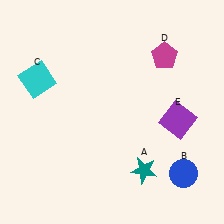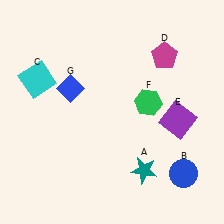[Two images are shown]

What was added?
A green hexagon (F), a blue diamond (G) were added in Image 2.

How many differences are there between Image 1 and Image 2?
There are 2 differences between the two images.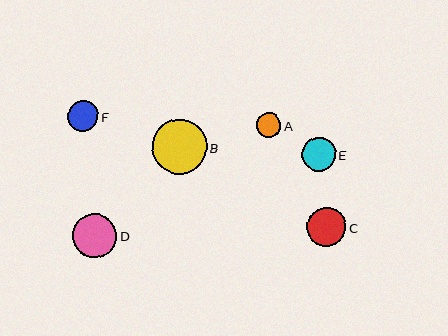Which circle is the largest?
Circle B is the largest with a size of approximately 55 pixels.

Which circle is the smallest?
Circle A is the smallest with a size of approximately 25 pixels.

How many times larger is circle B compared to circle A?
Circle B is approximately 2.2 times the size of circle A.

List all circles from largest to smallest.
From largest to smallest: B, D, C, E, F, A.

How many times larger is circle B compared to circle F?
Circle B is approximately 1.8 times the size of circle F.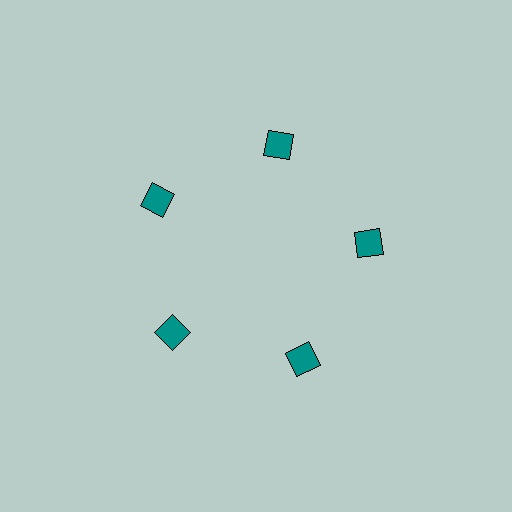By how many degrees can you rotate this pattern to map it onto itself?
The pattern maps onto itself every 72 degrees of rotation.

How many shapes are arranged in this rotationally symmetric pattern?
There are 5 shapes, arranged in 5 groups of 1.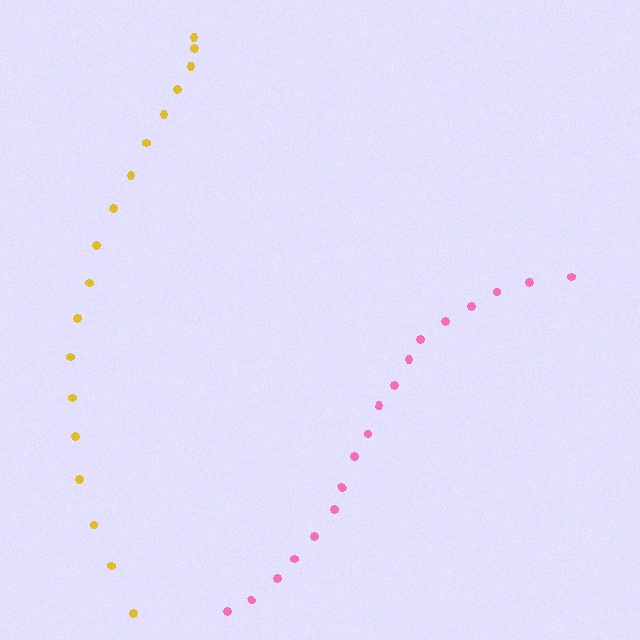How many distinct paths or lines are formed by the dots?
There are 2 distinct paths.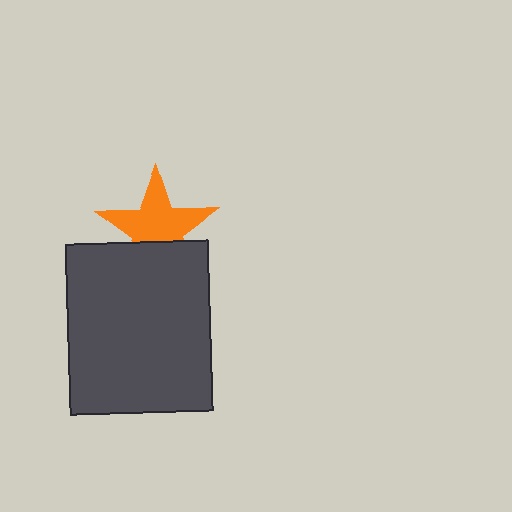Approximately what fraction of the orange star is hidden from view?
Roughly 33% of the orange star is hidden behind the dark gray rectangle.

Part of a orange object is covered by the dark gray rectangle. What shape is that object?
It is a star.